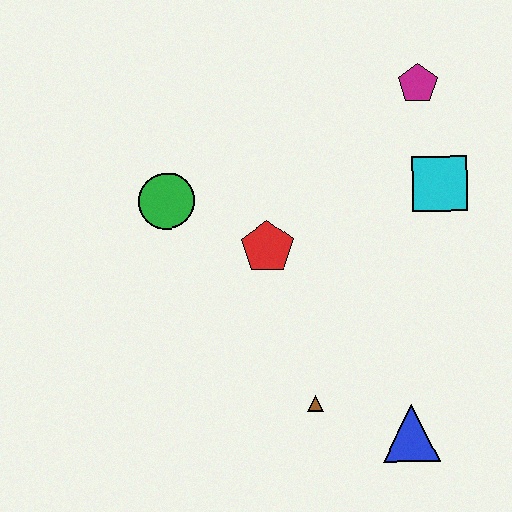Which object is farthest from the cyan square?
The green circle is farthest from the cyan square.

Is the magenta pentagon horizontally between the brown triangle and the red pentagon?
No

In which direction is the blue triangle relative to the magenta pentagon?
The blue triangle is below the magenta pentagon.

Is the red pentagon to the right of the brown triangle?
No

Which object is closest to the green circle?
The red pentagon is closest to the green circle.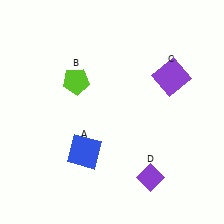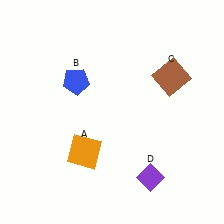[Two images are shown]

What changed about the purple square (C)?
In Image 1, C is purple. In Image 2, it changed to brown.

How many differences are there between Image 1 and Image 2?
There are 3 differences between the two images.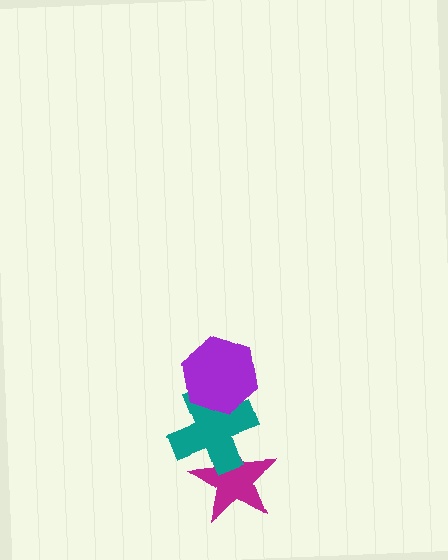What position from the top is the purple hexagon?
The purple hexagon is 1st from the top.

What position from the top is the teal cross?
The teal cross is 2nd from the top.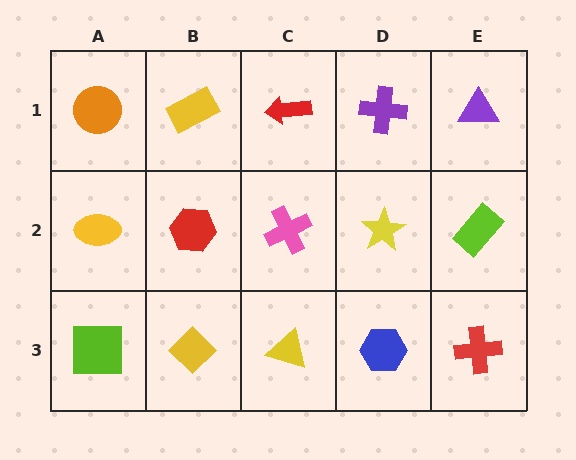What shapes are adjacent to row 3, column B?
A red hexagon (row 2, column B), a lime square (row 3, column A), a yellow triangle (row 3, column C).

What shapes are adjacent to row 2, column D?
A purple cross (row 1, column D), a blue hexagon (row 3, column D), a pink cross (row 2, column C), a lime rectangle (row 2, column E).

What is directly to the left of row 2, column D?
A pink cross.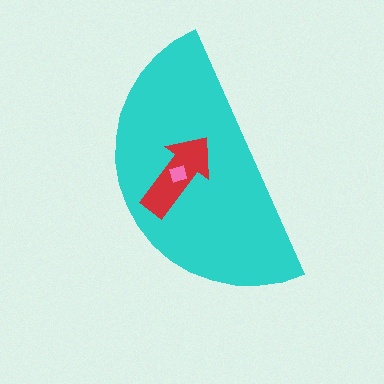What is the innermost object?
The pink square.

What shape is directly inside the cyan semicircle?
The red arrow.